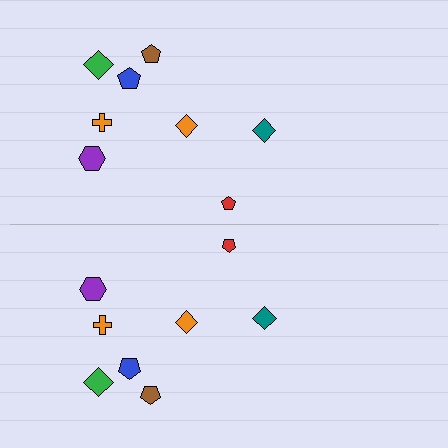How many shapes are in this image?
There are 16 shapes in this image.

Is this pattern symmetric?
Yes, this pattern has bilateral (reflection) symmetry.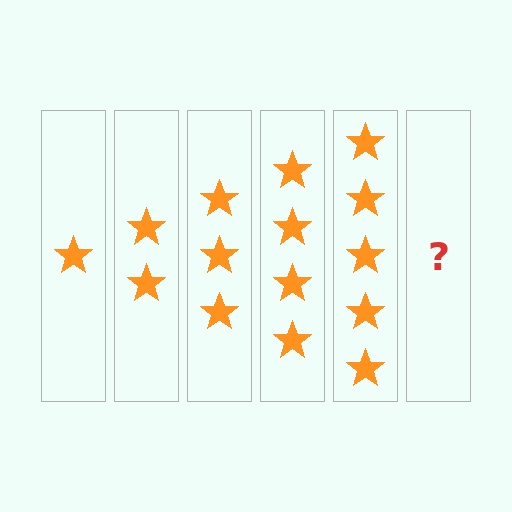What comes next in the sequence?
The next element should be 6 stars.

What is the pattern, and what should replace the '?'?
The pattern is that each step adds one more star. The '?' should be 6 stars.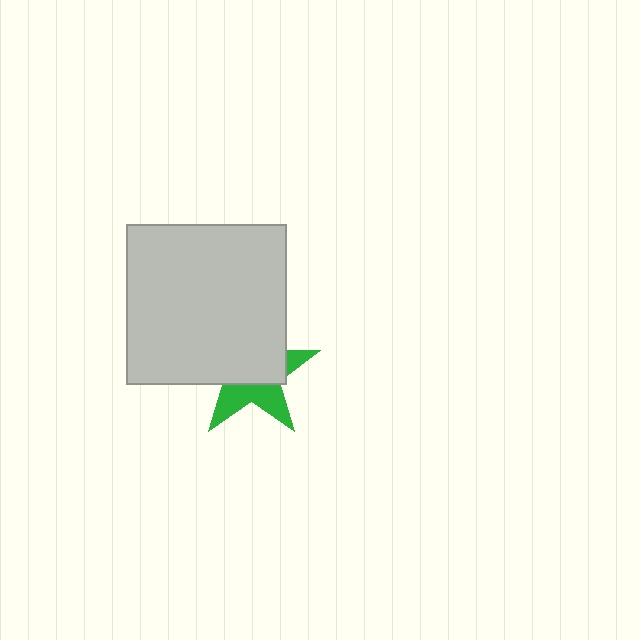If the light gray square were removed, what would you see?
You would see the complete green star.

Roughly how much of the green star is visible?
A small part of it is visible (roughly 40%).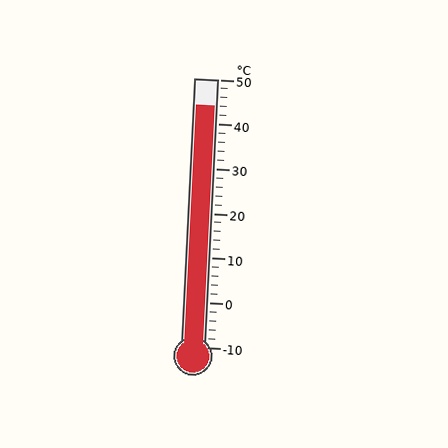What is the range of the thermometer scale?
The thermometer scale ranges from -10°C to 50°C.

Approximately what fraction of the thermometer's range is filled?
The thermometer is filled to approximately 90% of its range.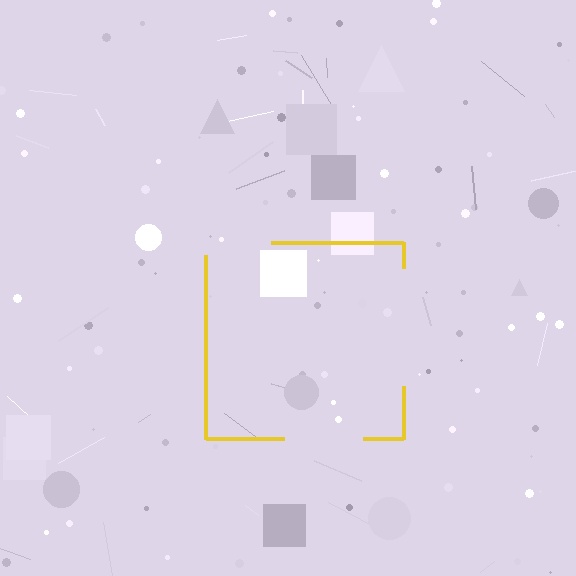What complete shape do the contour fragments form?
The contour fragments form a square.